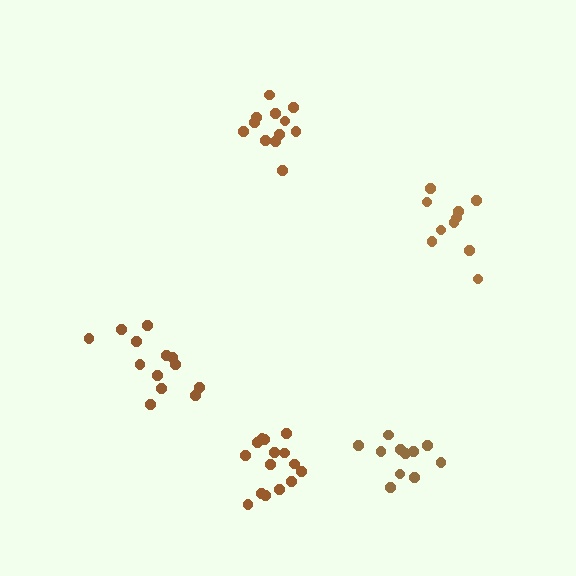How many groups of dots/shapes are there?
There are 5 groups.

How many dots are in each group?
Group 1: 13 dots, Group 2: 10 dots, Group 3: 11 dots, Group 4: 12 dots, Group 5: 15 dots (61 total).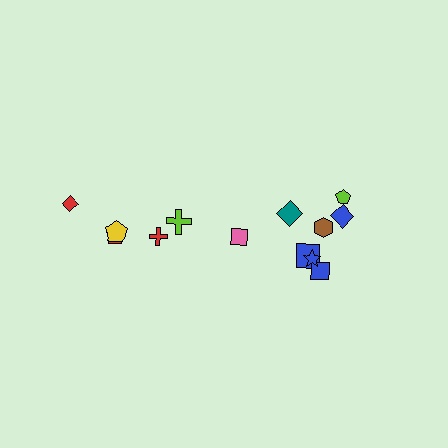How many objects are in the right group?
There are 8 objects.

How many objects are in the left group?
There are 5 objects.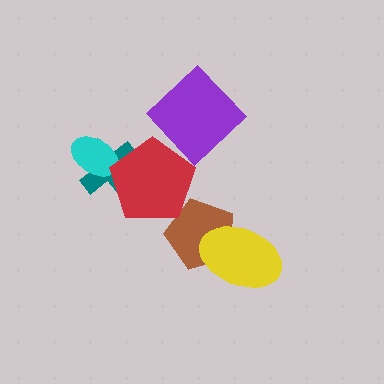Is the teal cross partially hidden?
Yes, it is partially covered by another shape.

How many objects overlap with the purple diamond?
0 objects overlap with the purple diamond.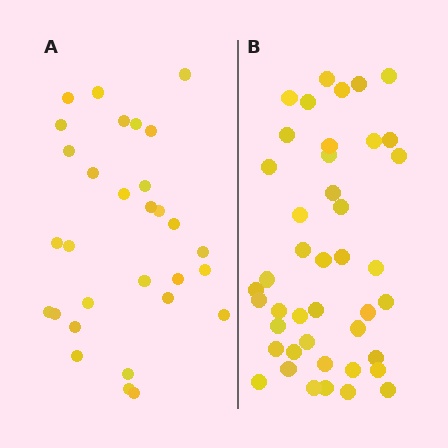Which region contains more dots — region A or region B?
Region B (the right region) has more dots.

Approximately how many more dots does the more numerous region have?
Region B has approximately 15 more dots than region A.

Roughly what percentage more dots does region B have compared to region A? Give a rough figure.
About 45% more.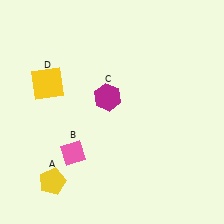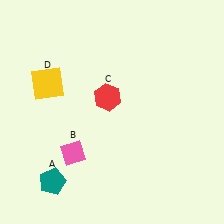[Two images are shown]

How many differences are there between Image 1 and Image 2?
There are 2 differences between the two images.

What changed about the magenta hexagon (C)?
In Image 1, C is magenta. In Image 2, it changed to red.